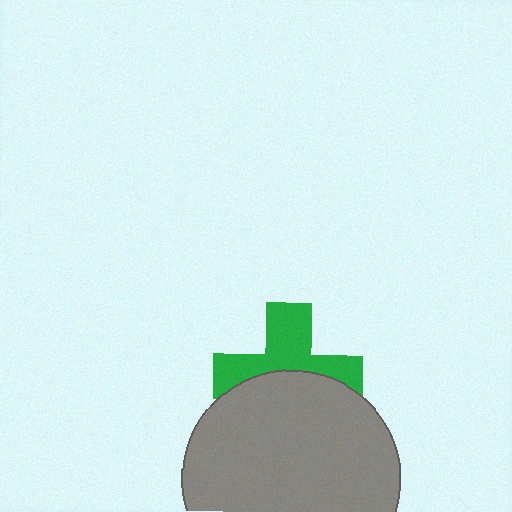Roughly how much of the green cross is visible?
About half of it is visible (roughly 52%).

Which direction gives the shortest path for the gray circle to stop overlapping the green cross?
Moving down gives the shortest separation.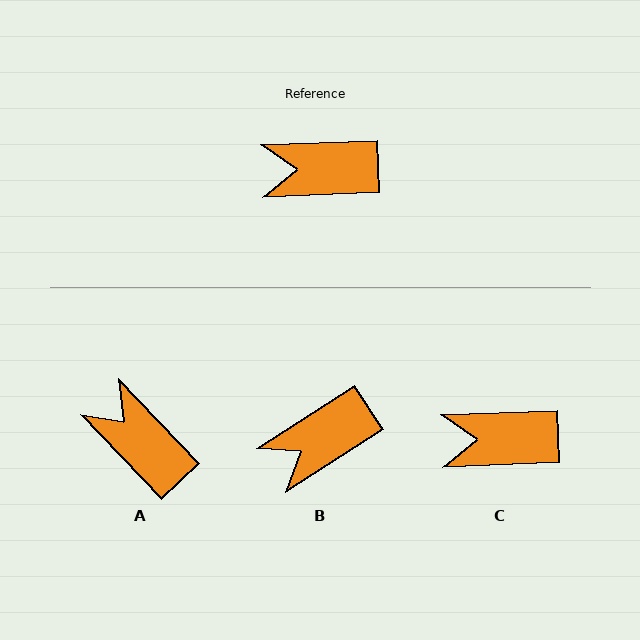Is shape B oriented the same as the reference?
No, it is off by about 31 degrees.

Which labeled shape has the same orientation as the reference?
C.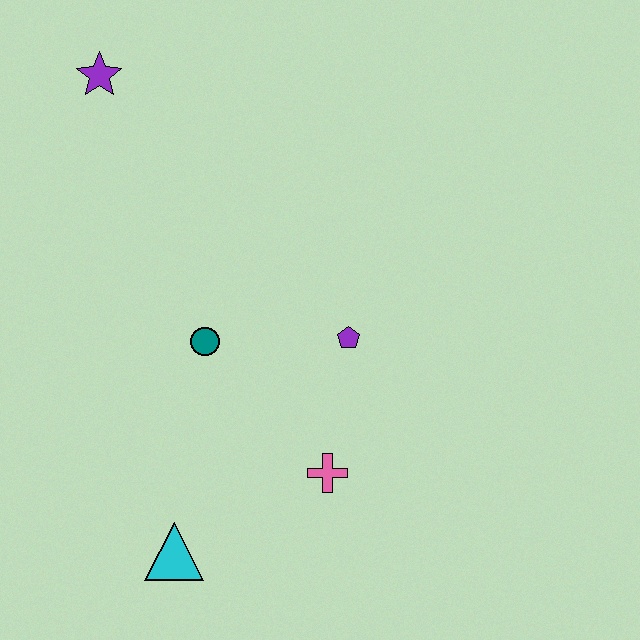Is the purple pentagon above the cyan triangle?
Yes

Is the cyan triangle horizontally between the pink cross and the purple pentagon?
No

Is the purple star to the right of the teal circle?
No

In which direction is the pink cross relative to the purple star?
The pink cross is below the purple star.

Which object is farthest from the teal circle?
The purple star is farthest from the teal circle.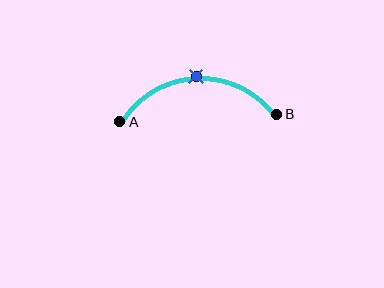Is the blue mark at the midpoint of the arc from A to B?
Yes. The blue mark lies on the arc at equal arc-length from both A and B — it is the arc midpoint.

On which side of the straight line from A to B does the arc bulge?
The arc bulges above the straight line connecting A and B.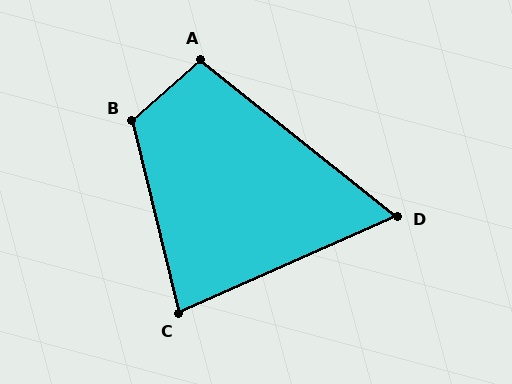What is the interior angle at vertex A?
Approximately 100 degrees (obtuse).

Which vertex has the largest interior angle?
B, at approximately 118 degrees.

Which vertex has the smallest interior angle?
D, at approximately 62 degrees.